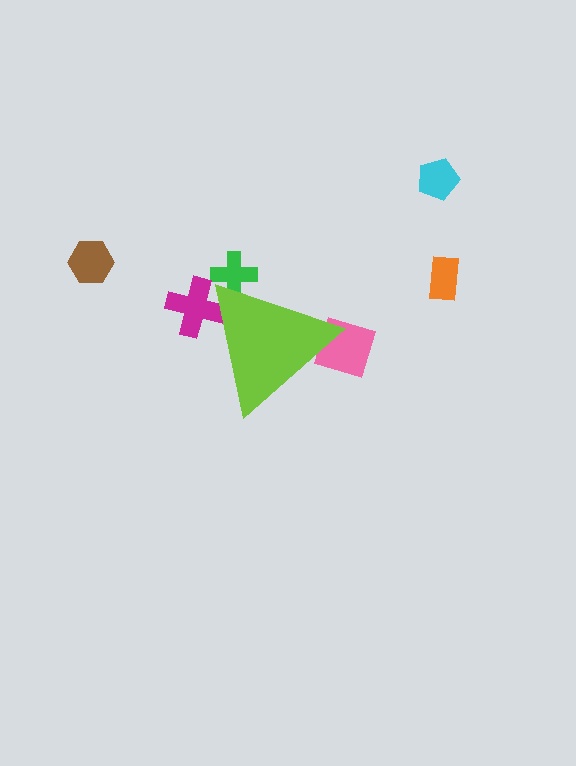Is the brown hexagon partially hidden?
No, the brown hexagon is fully visible.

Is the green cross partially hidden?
Yes, the green cross is partially hidden behind the lime triangle.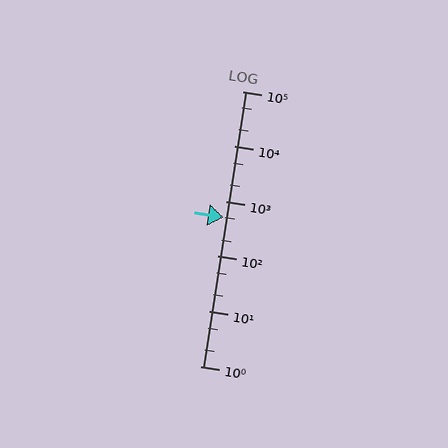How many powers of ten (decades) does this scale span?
The scale spans 5 decades, from 1 to 100000.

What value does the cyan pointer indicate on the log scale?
The pointer indicates approximately 510.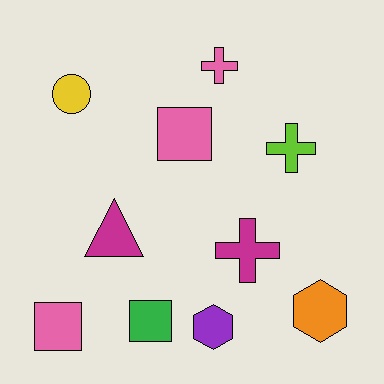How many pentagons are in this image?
There are no pentagons.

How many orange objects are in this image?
There is 1 orange object.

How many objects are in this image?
There are 10 objects.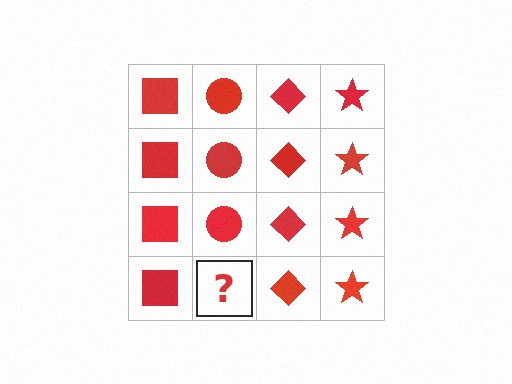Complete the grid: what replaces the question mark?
The question mark should be replaced with a red circle.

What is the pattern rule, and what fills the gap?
The rule is that each column has a consistent shape. The gap should be filled with a red circle.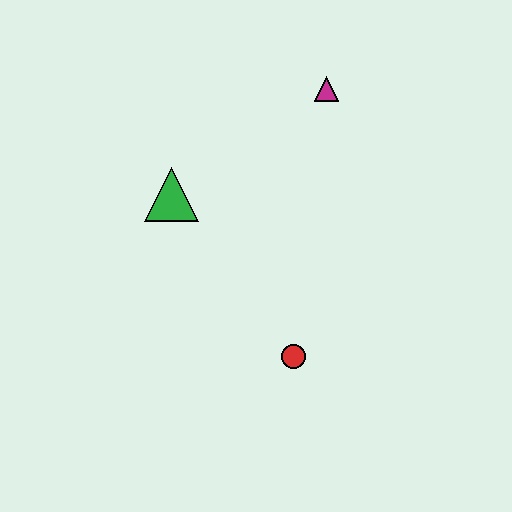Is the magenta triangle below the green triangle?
No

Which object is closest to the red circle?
The green triangle is closest to the red circle.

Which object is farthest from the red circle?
The magenta triangle is farthest from the red circle.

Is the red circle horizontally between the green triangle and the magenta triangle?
Yes